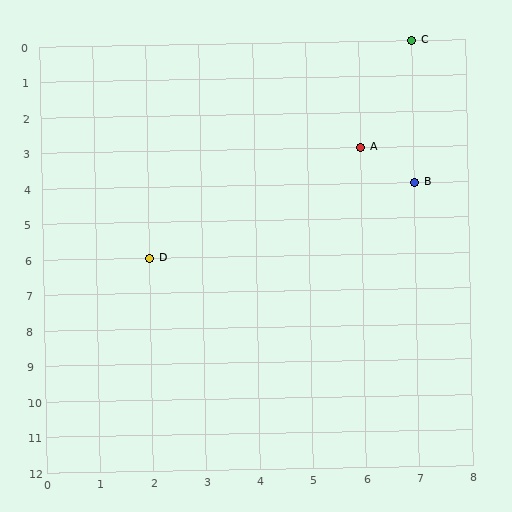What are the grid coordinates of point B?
Point B is at grid coordinates (7, 4).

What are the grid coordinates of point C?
Point C is at grid coordinates (7, 0).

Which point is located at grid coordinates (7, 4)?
Point B is at (7, 4).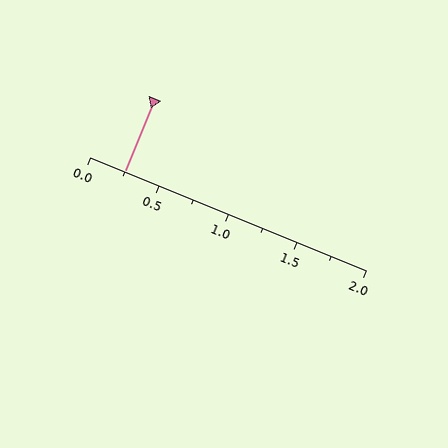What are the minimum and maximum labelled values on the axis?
The axis runs from 0.0 to 2.0.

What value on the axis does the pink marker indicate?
The marker indicates approximately 0.25.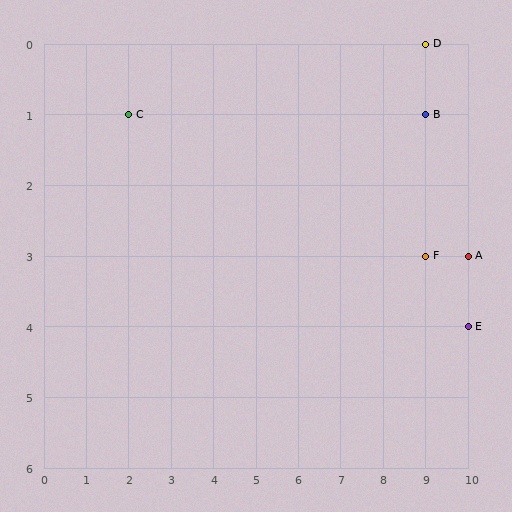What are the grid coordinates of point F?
Point F is at grid coordinates (9, 3).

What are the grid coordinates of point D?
Point D is at grid coordinates (9, 0).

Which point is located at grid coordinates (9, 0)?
Point D is at (9, 0).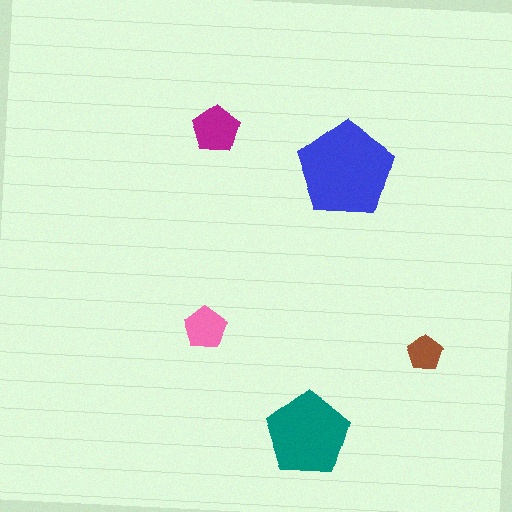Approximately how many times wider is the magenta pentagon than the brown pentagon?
About 1.5 times wider.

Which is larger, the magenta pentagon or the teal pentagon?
The teal one.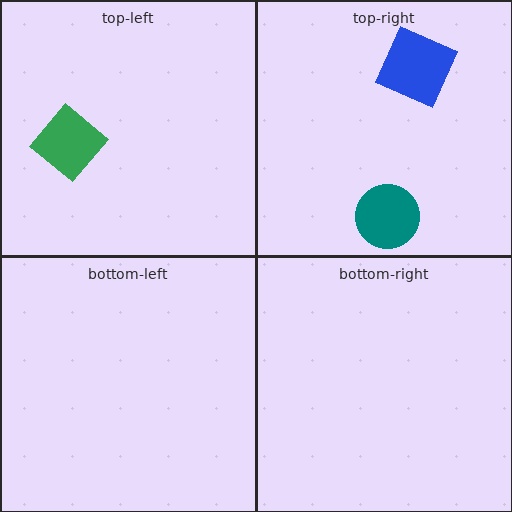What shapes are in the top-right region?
The teal circle, the blue square.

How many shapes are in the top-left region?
1.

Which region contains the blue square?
The top-right region.